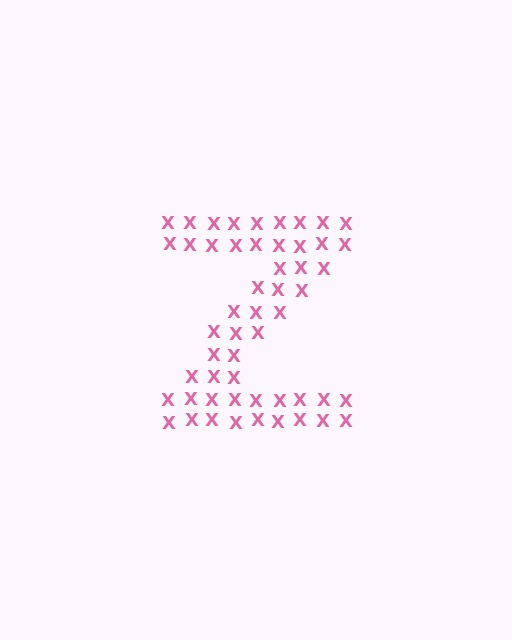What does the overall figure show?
The overall figure shows the letter Z.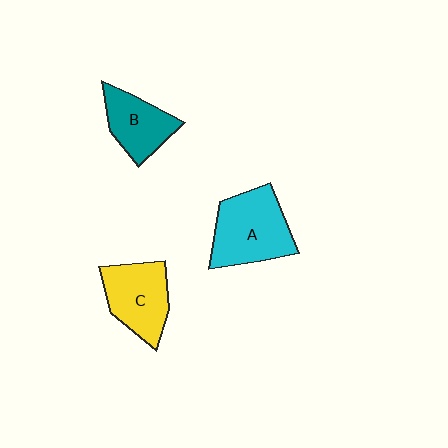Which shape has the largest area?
Shape A (cyan).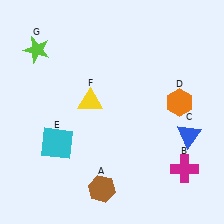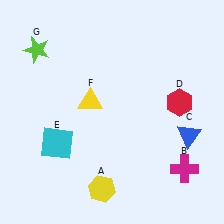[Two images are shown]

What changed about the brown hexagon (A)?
In Image 1, A is brown. In Image 2, it changed to yellow.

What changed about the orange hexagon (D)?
In Image 1, D is orange. In Image 2, it changed to red.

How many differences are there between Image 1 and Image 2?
There are 2 differences between the two images.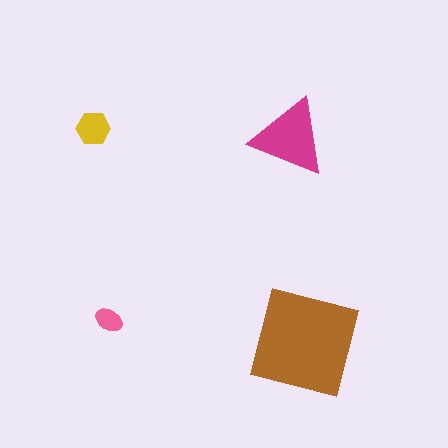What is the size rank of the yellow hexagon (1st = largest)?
3rd.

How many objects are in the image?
There are 4 objects in the image.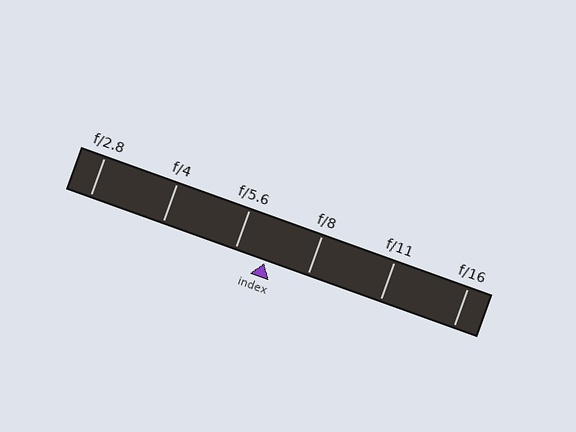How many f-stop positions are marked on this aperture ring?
There are 6 f-stop positions marked.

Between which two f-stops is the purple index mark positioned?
The index mark is between f/5.6 and f/8.